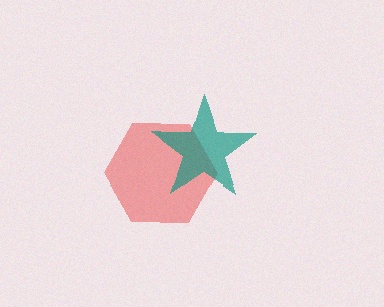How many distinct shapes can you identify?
There are 2 distinct shapes: a red hexagon, a teal star.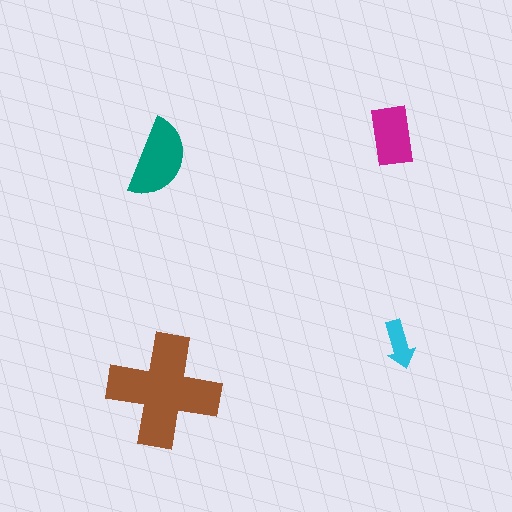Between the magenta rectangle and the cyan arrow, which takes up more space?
The magenta rectangle.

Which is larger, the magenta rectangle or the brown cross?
The brown cross.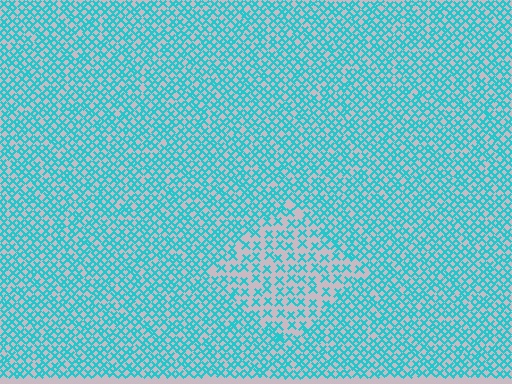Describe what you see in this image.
The image contains small cyan elements arranged at two different densities. A diamond-shaped region is visible where the elements are less densely packed than the surrounding area.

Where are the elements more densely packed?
The elements are more densely packed outside the diamond boundary.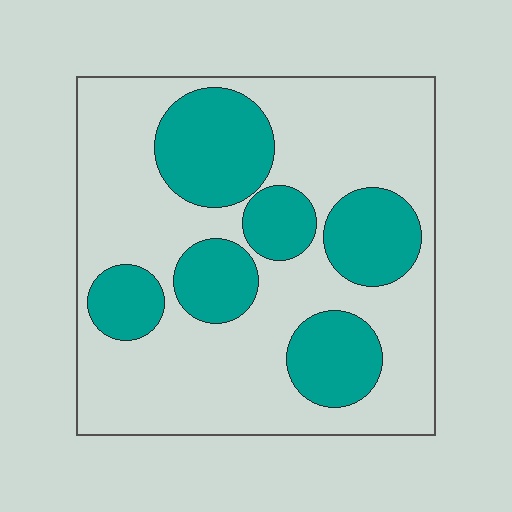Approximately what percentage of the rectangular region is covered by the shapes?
Approximately 30%.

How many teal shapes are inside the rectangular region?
6.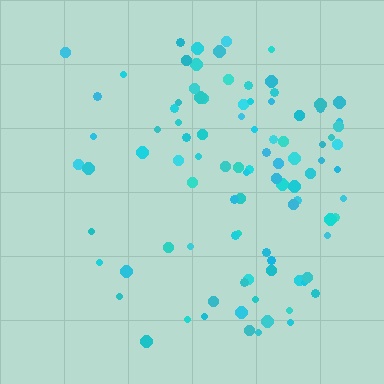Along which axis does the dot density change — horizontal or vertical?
Horizontal.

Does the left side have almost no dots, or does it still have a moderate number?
Still a moderate number, just noticeably fewer than the right.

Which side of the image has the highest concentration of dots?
The right.